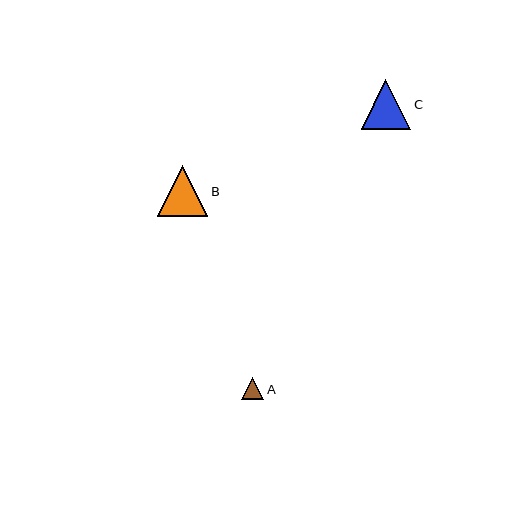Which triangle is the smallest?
Triangle A is the smallest with a size of approximately 22 pixels.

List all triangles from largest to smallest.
From largest to smallest: B, C, A.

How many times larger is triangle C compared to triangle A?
Triangle C is approximately 2.3 times the size of triangle A.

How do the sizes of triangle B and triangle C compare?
Triangle B and triangle C are approximately the same size.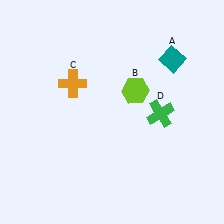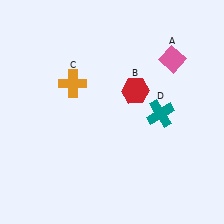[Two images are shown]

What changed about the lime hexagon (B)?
In Image 1, B is lime. In Image 2, it changed to red.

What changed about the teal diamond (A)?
In Image 1, A is teal. In Image 2, it changed to pink.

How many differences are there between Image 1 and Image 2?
There are 3 differences between the two images.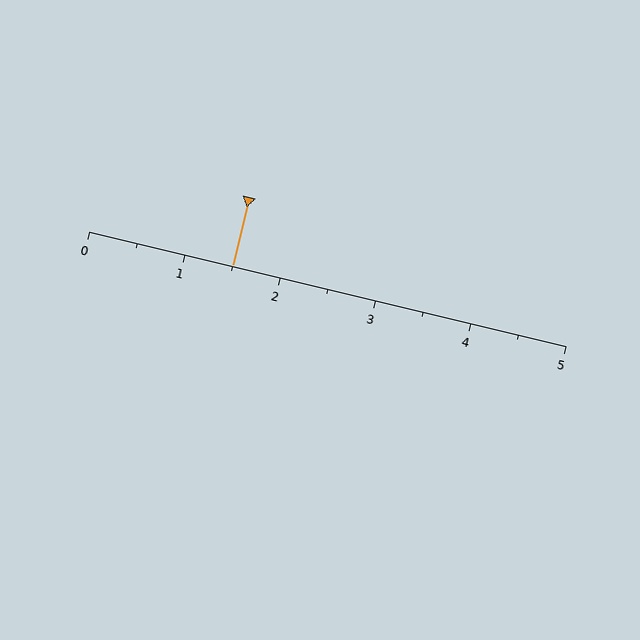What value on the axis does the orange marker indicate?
The marker indicates approximately 1.5.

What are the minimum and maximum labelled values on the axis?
The axis runs from 0 to 5.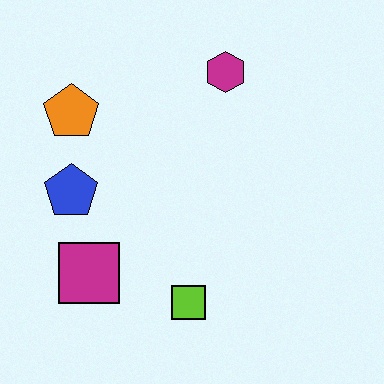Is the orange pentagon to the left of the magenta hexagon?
Yes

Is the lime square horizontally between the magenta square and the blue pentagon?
No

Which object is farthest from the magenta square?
The magenta hexagon is farthest from the magenta square.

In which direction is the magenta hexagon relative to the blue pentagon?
The magenta hexagon is to the right of the blue pentagon.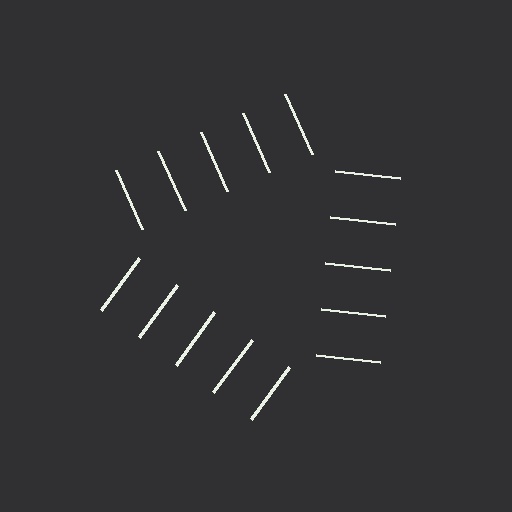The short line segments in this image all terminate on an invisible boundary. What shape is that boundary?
An illusory triangle — the line segments terminate on its edges but no continuous stroke is drawn.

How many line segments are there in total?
15 — 5 along each of the 3 edges.